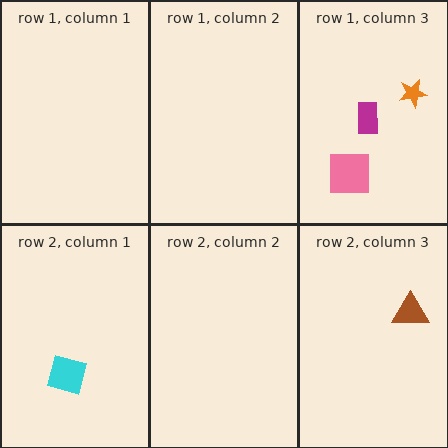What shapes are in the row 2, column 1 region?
The cyan square.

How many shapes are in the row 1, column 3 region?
3.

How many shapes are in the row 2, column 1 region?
1.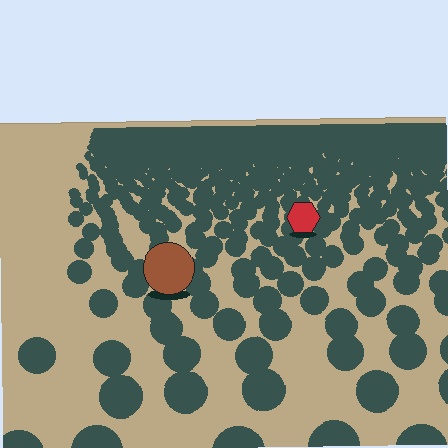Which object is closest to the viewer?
The brown circle is closest. The texture marks near it are larger and more spread out.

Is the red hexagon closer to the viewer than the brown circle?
No. The brown circle is closer — you can tell from the texture gradient: the ground texture is coarser near it.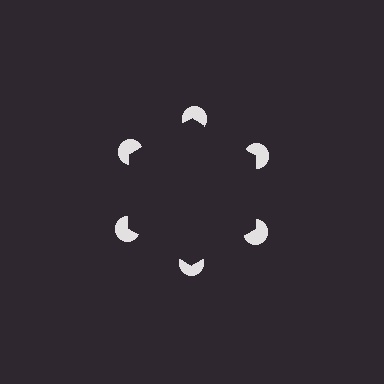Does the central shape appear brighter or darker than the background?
It typically appears slightly darker than the background, even though no actual brightness change is drawn.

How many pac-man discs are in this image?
There are 6 — one at each vertex of the illusory hexagon.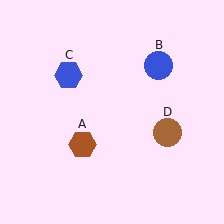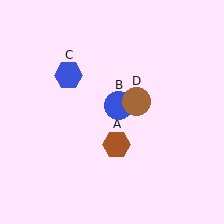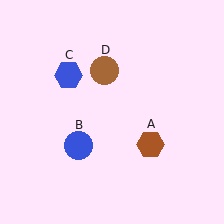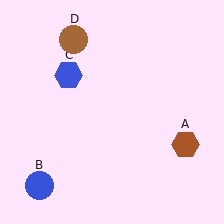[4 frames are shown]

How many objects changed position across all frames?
3 objects changed position: brown hexagon (object A), blue circle (object B), brown circle (object D).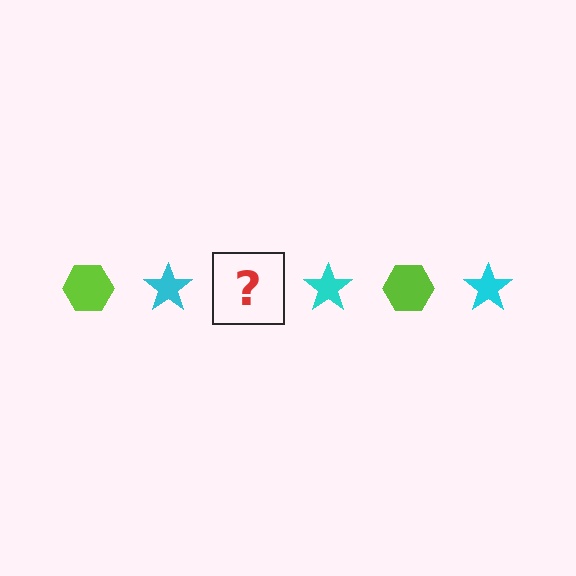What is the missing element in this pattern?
The missing element is a lime hexagon.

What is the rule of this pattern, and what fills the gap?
The rule is that the pattern alternates between lime hexagon and cyan star. The gap should be filled with a lime hexagon.